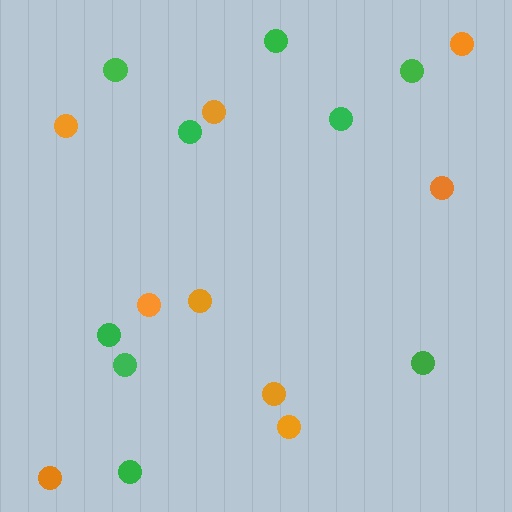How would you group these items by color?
There are 2 groups: one group of green circles (9) and one group of orange circles (9).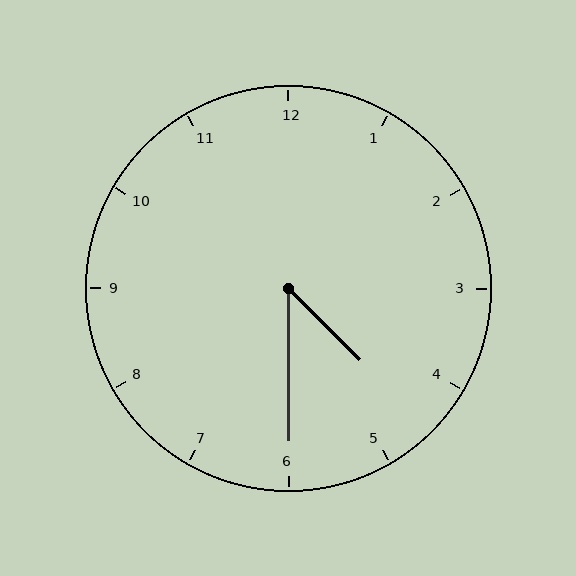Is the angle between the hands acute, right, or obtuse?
It is acute.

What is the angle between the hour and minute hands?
Approximately 45 degrees.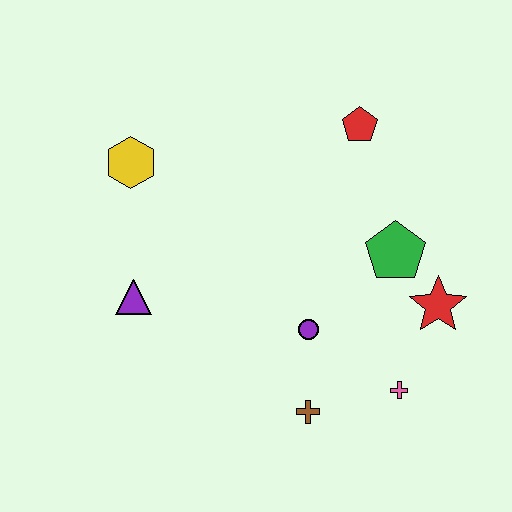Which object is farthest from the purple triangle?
The red star is farthest from the purple triangle.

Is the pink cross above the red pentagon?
No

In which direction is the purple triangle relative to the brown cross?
The purple triangle is to the left of the brown cross.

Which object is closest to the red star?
The green pentagon is closest to the red star.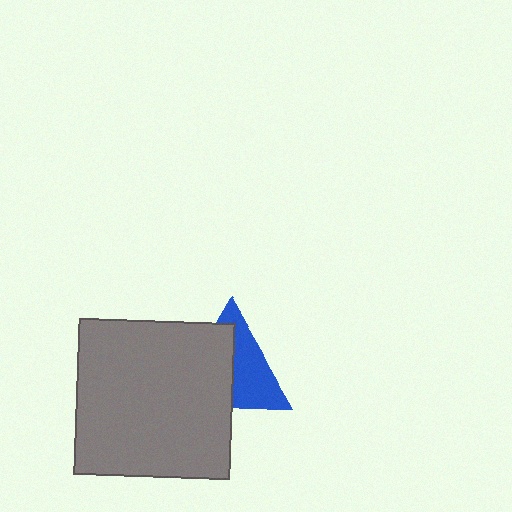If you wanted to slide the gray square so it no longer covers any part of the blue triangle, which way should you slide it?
Slide it left — that is the most direct way to separate the two shapes.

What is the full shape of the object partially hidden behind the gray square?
The partially hidden object is a blue triangle.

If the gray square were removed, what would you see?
You would see the complete blue triangle.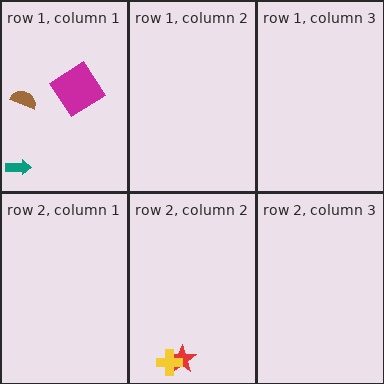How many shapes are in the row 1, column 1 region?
3.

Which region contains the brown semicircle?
The row 1, column 1 region.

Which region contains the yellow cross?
The row 2, column 2 region.